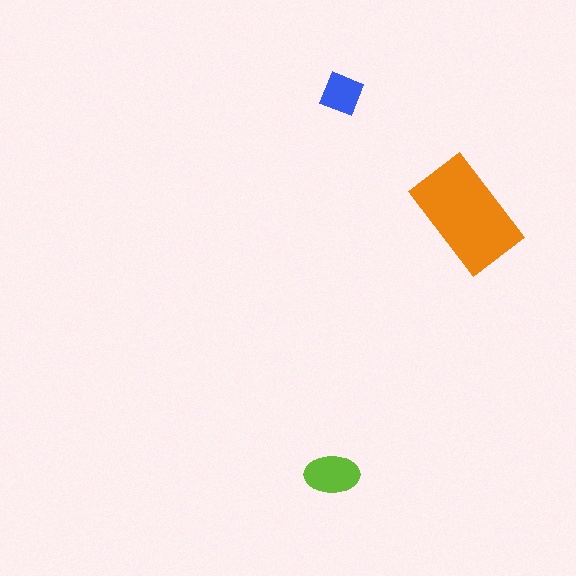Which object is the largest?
The orange rectangle.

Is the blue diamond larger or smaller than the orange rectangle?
Smaller.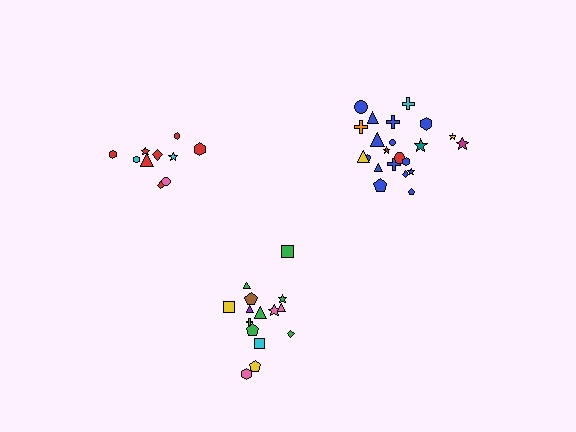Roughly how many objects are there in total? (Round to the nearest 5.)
Roughly 45 objects in total.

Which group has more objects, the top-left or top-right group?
The top-right group.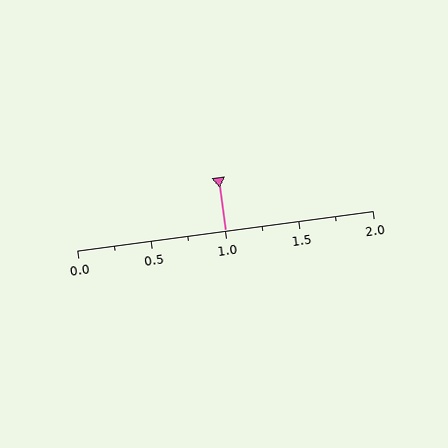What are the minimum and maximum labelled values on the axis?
The axis runs from 0.0 to 2.0.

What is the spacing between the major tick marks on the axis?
The major ticks are spaced 0.5 apart.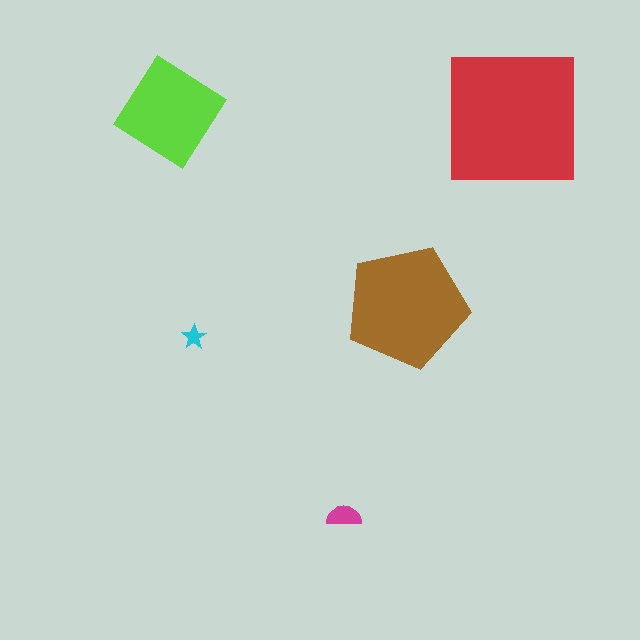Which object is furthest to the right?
The red square is rightmost.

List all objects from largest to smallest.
The red square, the brown pentagon, the lime diamond, the magenta semicircle, the cyan star.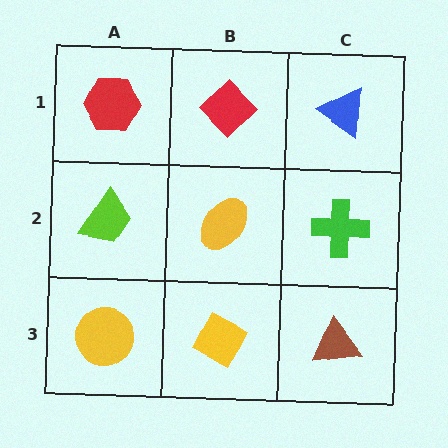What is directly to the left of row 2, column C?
A yellow ellipse.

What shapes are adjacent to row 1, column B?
A yellow ellipse (row 2, column B), a red hexagon (row 1, column A), a blue triangle (row 1, column C).